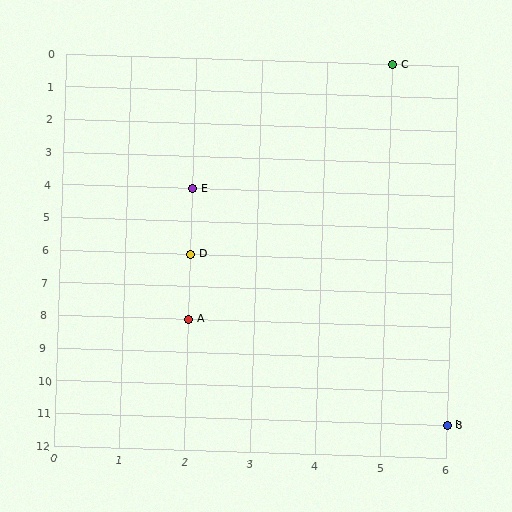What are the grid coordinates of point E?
Point E is at grid coordinates (2, 4).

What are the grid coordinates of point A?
Point A is at grid coordinates (2, 8).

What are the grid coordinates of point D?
Point D is at grid coordinates (2, 6).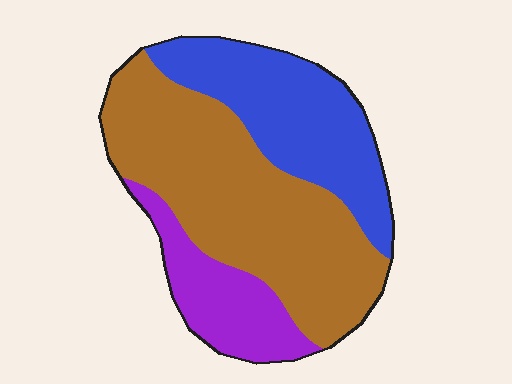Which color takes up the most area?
Brown, at roughly 50%.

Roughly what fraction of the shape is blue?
Blue covers about 30% of the shape.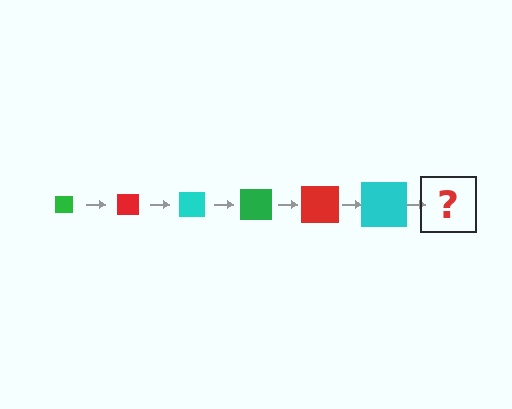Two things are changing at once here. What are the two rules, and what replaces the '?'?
The two rules are that the square grows larger each step and the color cycles through green, red, and cyan. The '?' should be a green square, larger than the previous one.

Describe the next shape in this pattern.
It should be a green square, larger than the previous one.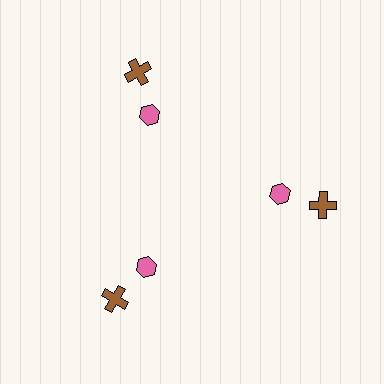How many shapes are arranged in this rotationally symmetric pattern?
There are 6 shapes, arranged in 3 groups of 2.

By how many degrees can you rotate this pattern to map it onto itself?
The pattern maps onto itself every 120 degrees of rotation.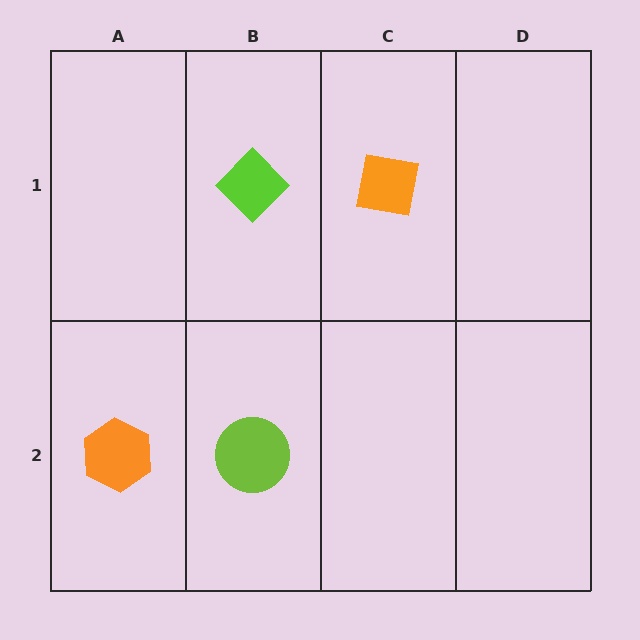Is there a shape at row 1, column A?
No, that cell is empty.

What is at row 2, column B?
A lime circle.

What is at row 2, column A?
An orange hexagon.